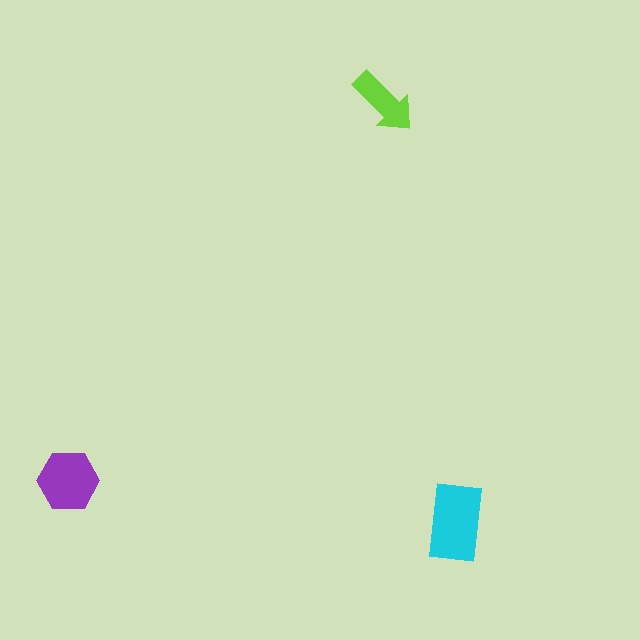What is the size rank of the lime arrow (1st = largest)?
3rd.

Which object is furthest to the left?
The purple hexagon is leftmost.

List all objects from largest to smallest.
The cyan rectangle, the purple hexagon, the lime arrow.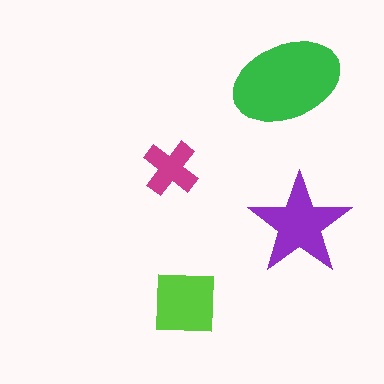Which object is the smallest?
The magenta cross.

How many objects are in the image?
There are 4 objects in the image.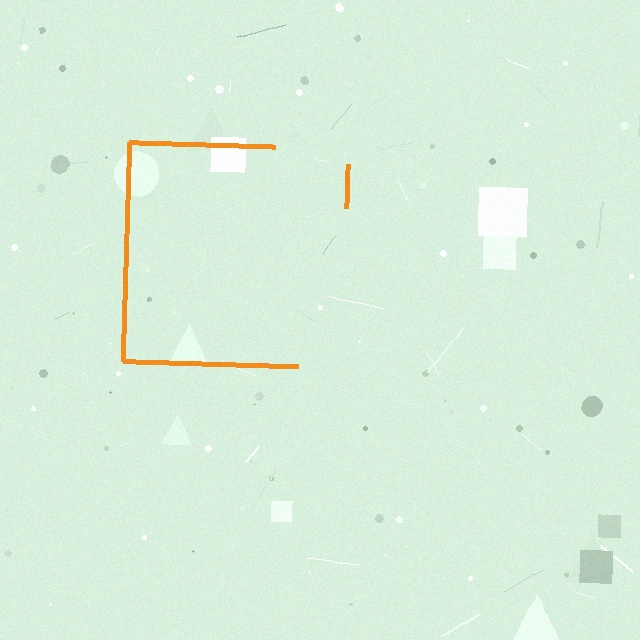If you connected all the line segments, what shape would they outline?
They would outline a square.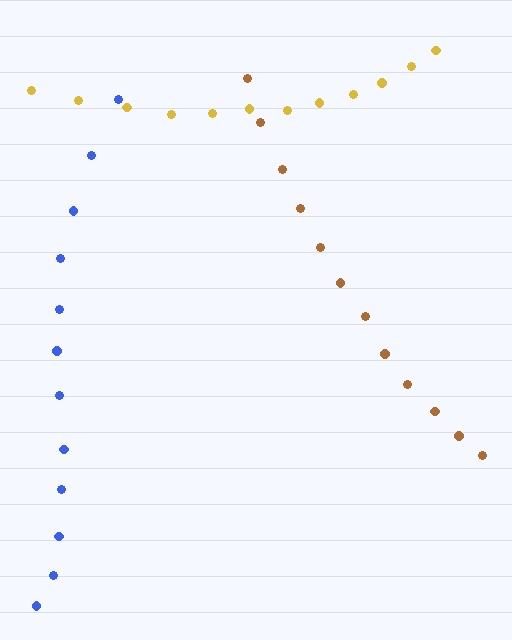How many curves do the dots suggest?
There are 3 distinct paths.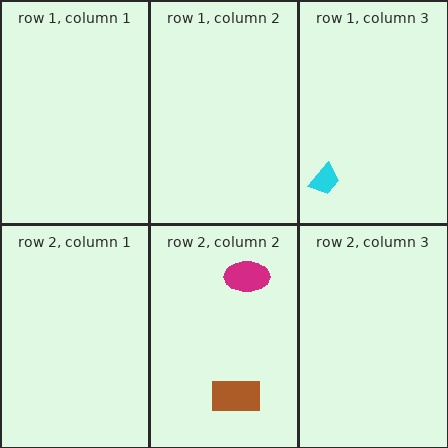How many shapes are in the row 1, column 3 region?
1.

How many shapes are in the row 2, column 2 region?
2.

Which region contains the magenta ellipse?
The row 2, column 2 region.